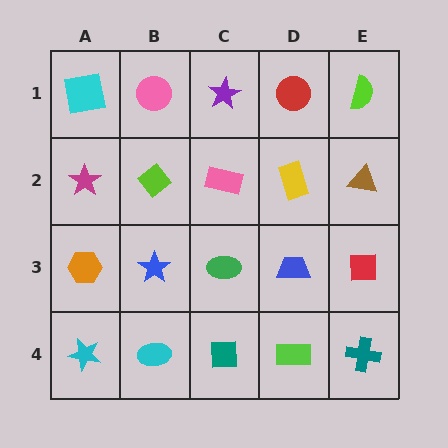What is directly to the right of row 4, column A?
A cyan ellipse.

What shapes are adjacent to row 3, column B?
A lime diamond (row 2, column B), a cyan ellipse (row 4, column B), an orange hexagon (row 3, column A), a green ellipse (row 3, column C).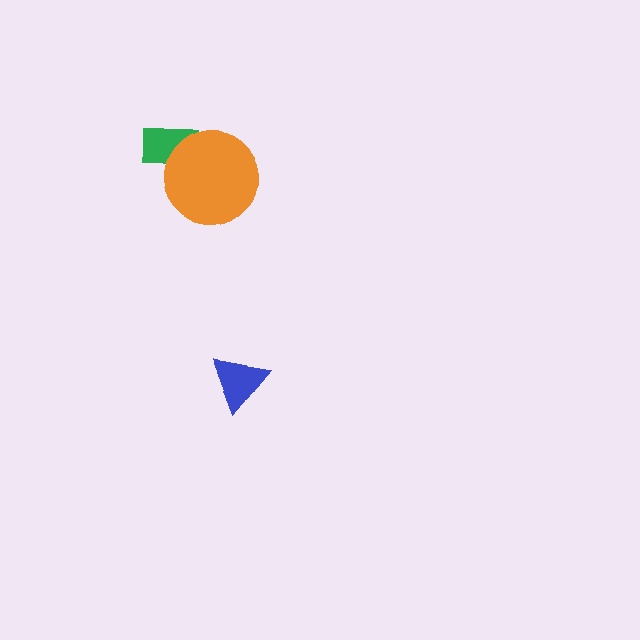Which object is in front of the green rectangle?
The orange circle is in front of the green rectangle.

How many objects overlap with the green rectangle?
1 object overlaps with the green rectangle.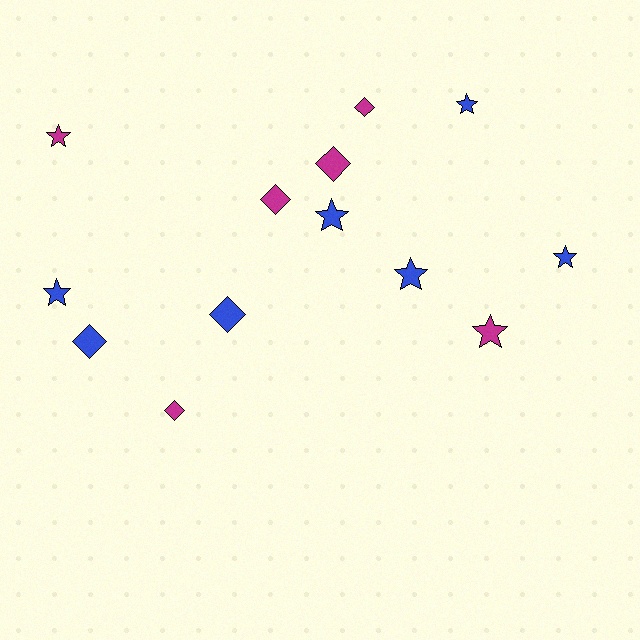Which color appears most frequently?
Blue, with 7 objects.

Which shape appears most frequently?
Star, with 7 objects.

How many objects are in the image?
There are 13 objects.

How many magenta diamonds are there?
There are 4 magenta diamonds.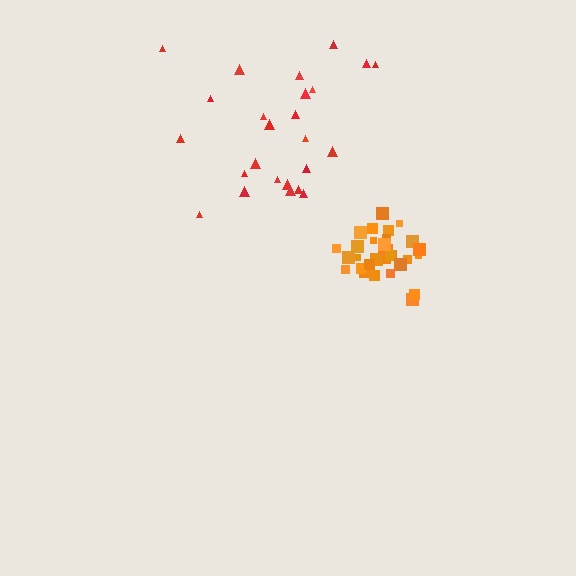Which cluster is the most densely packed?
Orange.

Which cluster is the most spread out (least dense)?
Red.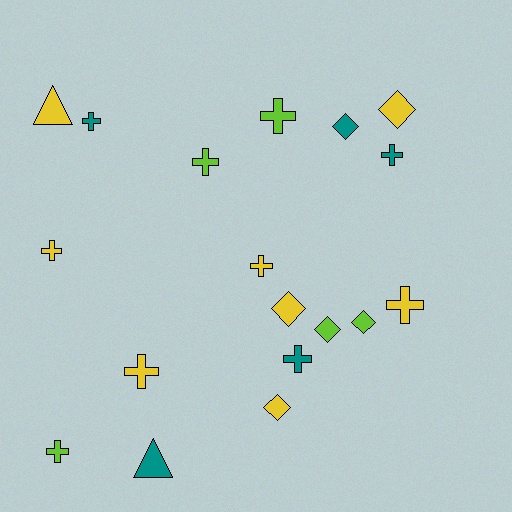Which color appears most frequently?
Yellow, with 8 objects.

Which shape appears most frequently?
Cross, with 10 objects.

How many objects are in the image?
There are 18 objects.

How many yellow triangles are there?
There is 1 yellow triangle.